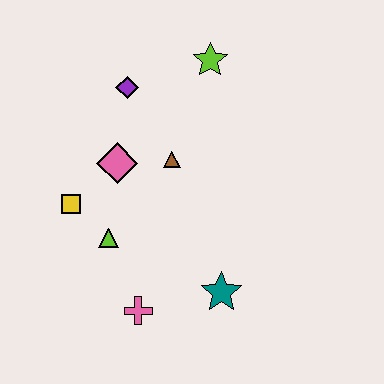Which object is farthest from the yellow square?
The lime star is farthest from the yellow square.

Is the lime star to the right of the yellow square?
Yes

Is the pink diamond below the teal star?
No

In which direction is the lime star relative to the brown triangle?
The lime star is above the brown triangle.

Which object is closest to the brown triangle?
The pink diamond is closest to the brown triangle.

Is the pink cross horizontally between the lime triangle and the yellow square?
No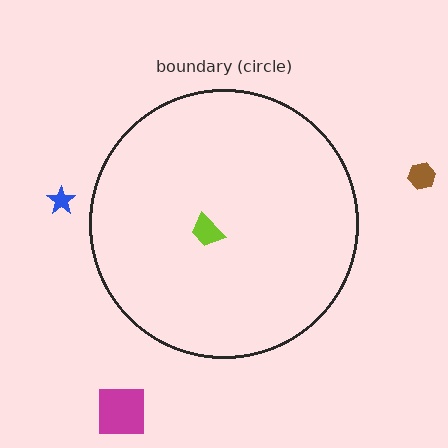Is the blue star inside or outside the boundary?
Outside.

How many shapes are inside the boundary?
1 inside, 3 outside.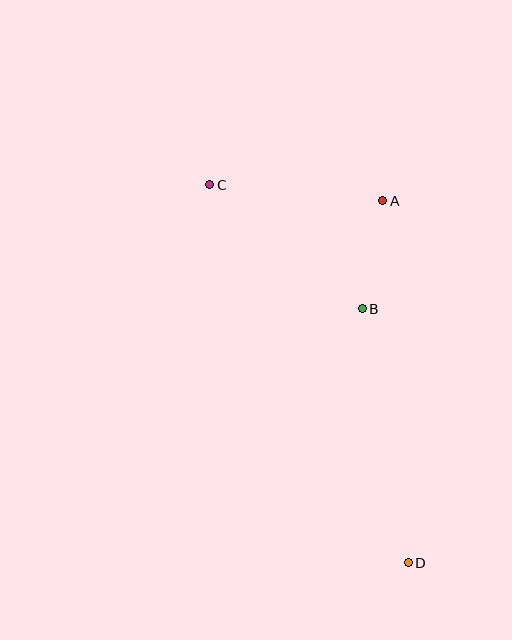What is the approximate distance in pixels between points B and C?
The distance between B and C is approximately 197 pixels.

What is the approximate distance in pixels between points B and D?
The distance between B and D is approximately 258 pixels.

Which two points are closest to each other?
Points A and B are closest to each other.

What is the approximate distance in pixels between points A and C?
The distance between A and C is approximately 174 pixels.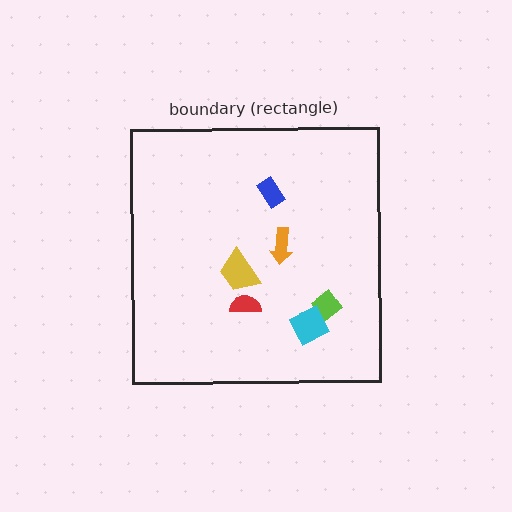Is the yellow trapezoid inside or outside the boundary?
Inside.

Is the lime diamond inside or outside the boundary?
Inside.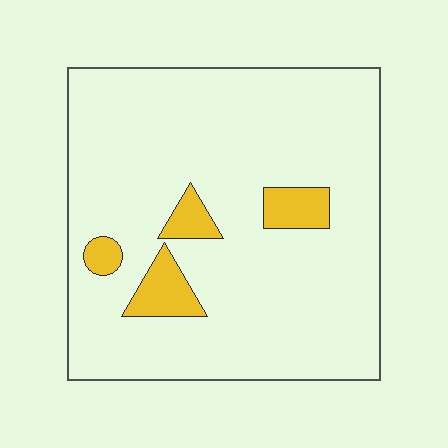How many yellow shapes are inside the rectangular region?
4.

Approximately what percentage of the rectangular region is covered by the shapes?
Approximately 10%.